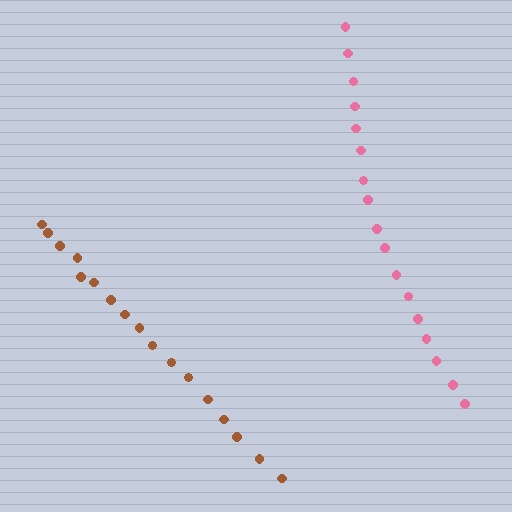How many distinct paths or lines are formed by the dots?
There are 2 distinct paths.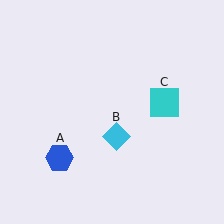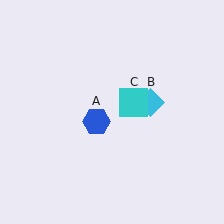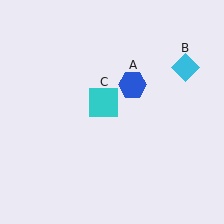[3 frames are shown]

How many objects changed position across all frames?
3 objects changed position: blue hexagon (object A), cyan diamond (object B), cyan square (object C).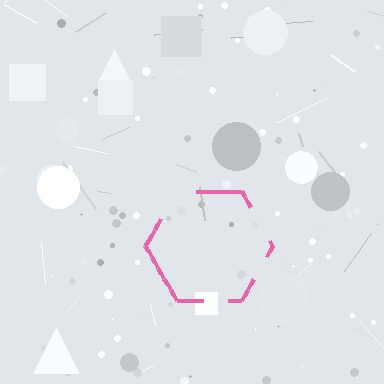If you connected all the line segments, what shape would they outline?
They would outline a hexagon.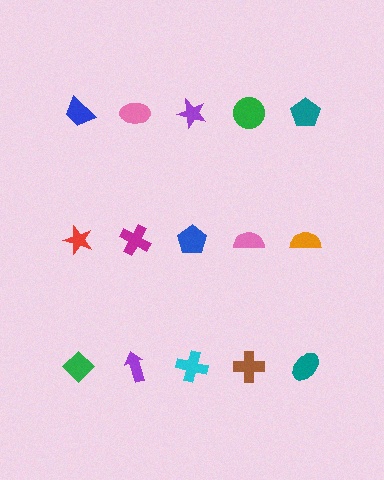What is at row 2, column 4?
A pink semicircle.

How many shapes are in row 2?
5 shapes.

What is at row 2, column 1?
A red star.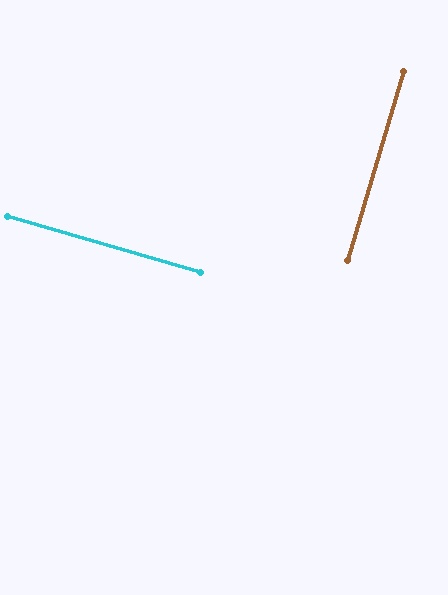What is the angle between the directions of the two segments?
Approximately 90 degrees.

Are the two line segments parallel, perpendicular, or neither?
Perpendicular — they meet at approximately 90°.